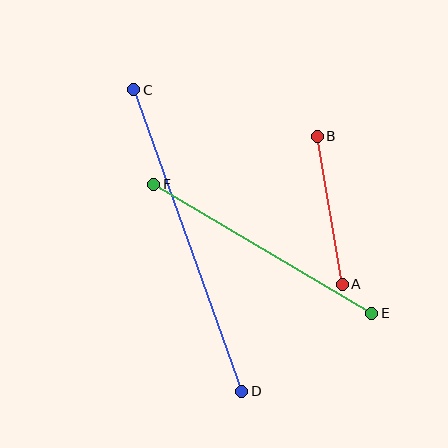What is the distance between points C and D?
The distance is approximately 320 pixels.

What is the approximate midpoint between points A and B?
The midpoint is at approximately (330, 210) pixels.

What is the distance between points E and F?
The distance is approximately 253 pixels.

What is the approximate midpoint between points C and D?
The midpoint is at approximately (188, 241) pixels.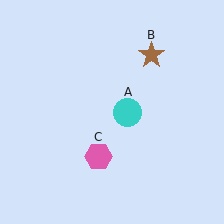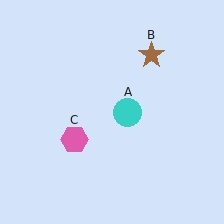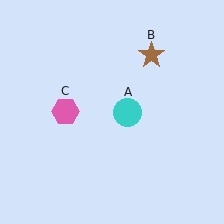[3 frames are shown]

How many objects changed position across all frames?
1 object changed position: pink hexagon (object C).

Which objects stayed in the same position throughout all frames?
Cyan circle (object A) and brown star (object B) remained stationary.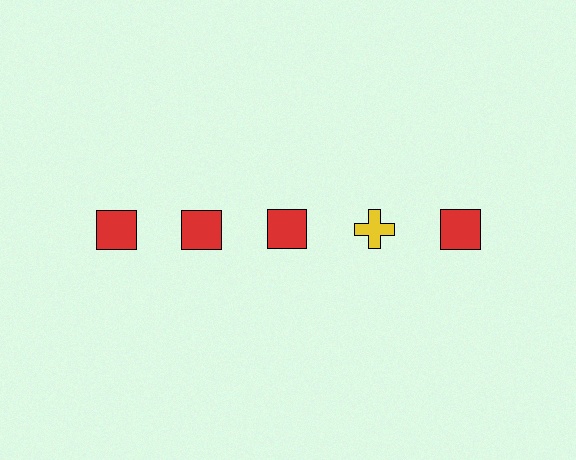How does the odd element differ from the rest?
It differs in both color (yellow instead of red) and shape (cross instead of square).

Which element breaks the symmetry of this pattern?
The yellow cross in the top row, second from right column breaks the symmetry. All other shapes are red squares.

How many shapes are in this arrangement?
There are 5 shapes arranged in a grid pattern.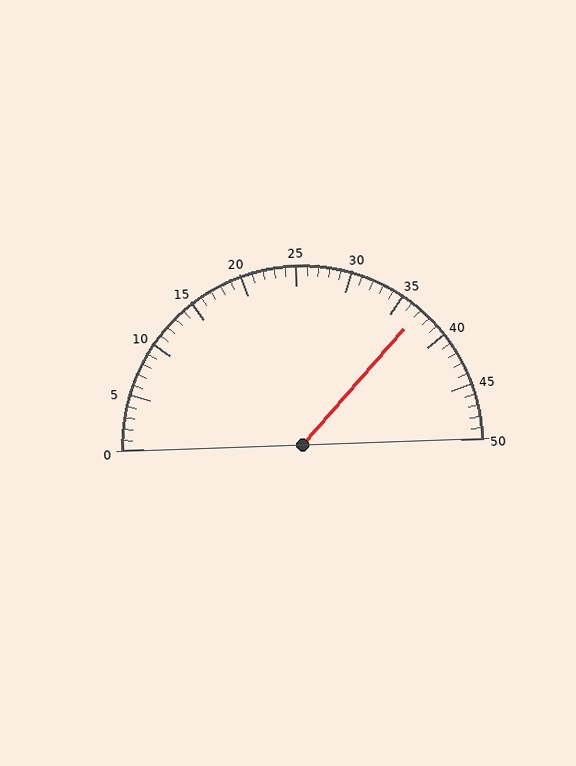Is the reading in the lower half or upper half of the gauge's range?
The reading is in the upper half of the range (0 to 50).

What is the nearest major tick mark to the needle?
The nearest major tick mark is 35.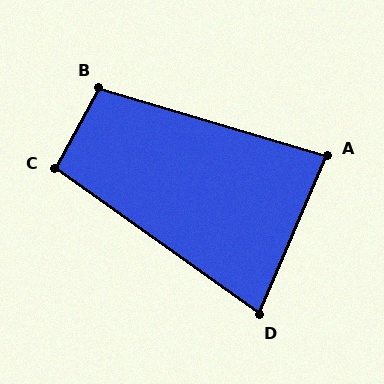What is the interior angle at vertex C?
Approximately 97 degrees (obtuse).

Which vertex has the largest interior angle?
B, at approximately 103 degrees.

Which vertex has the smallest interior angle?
D, at approximately 77 degrees.